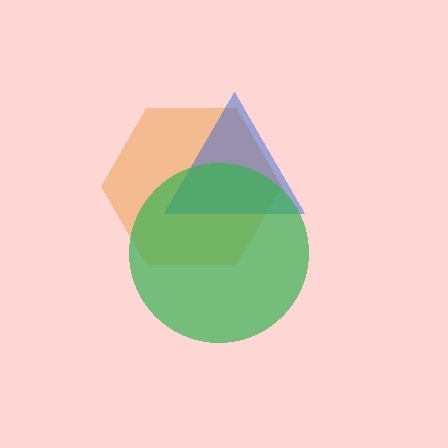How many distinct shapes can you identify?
There are 3 distinct shapes: an orange hexagon, a blue triangle, a green circle.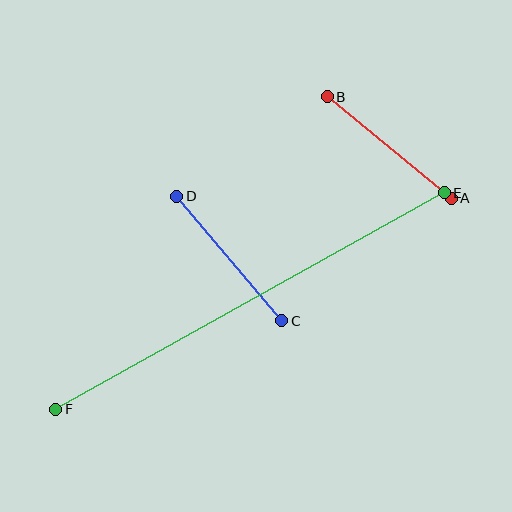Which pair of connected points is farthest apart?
Points E and F are farthest apart.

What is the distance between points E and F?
The distance is approximately 445 pixels.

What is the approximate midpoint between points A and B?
The midpoint is at approximately (389, 148) pixels.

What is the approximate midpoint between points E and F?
The midpoint is at approximately (250, 301) pixels.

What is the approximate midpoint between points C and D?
The midpoint is at approximately (229, 259) pixels.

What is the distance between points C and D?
The distance is approximately 163 pixels.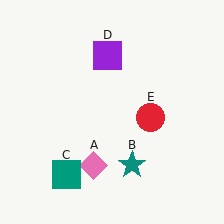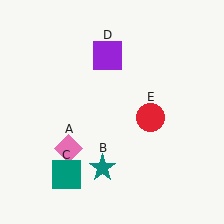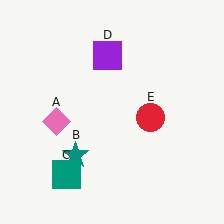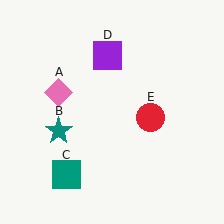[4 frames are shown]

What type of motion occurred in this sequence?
The pink diamond (object A), teal star (object B) rotated clockwise around the center of the scene.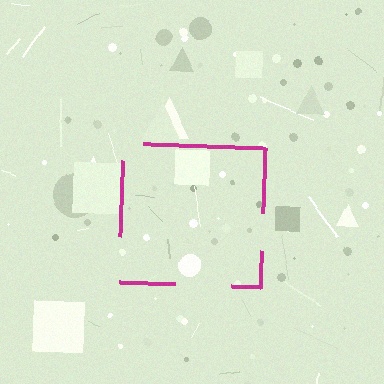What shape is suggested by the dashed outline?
The dashed outline suggests a square.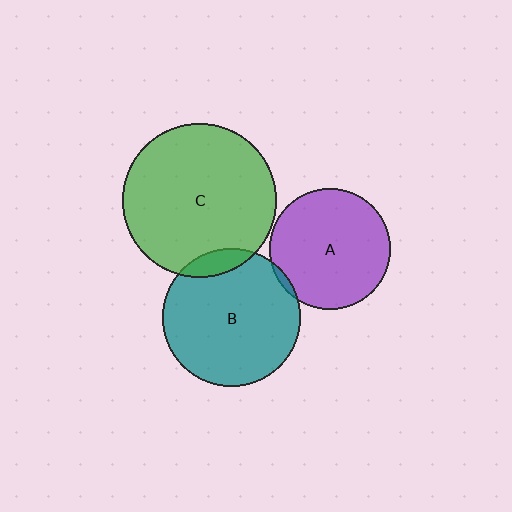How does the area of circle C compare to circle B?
Approximately 1.2 times.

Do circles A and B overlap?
Yes.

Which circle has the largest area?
Circle C (green).